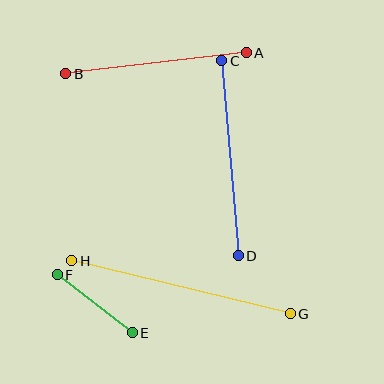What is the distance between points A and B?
The distance is approximately 182 pixels.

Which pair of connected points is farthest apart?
Points G and H are farthest apart.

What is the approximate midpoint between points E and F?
The midpoint is at approximately (95, 304) pixels.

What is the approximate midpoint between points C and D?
The midpoint is at approximately (230, 158) pixels.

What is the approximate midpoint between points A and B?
The midpoint is at approximately (156, 63) pixels.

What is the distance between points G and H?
The distance is approximately 225 pixels.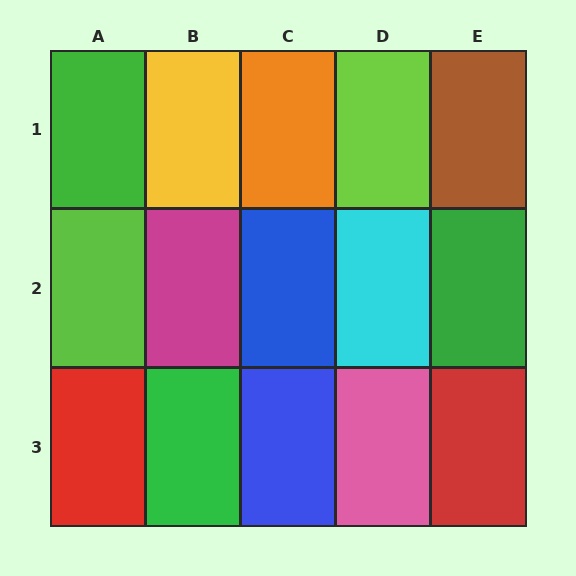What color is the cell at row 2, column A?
Lime.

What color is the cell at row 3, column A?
Red.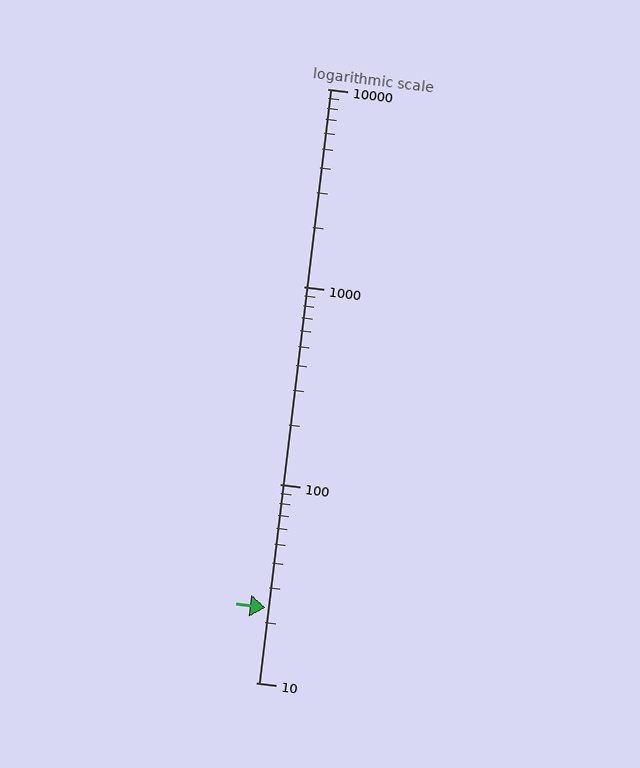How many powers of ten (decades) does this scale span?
The scale spans 3 decades, from 10 to 10000.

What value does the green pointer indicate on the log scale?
The pointer indicates approximately 24.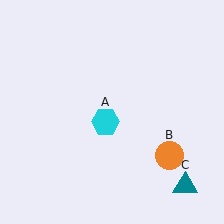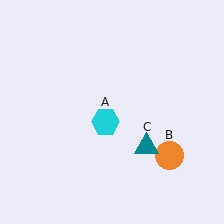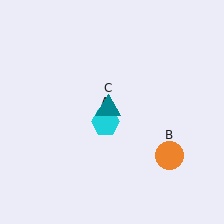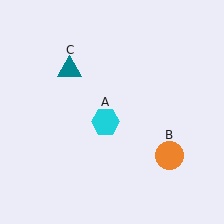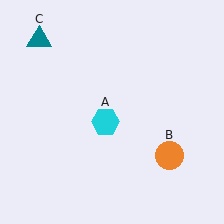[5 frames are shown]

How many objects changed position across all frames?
1 object changed position: teal triangle (object C).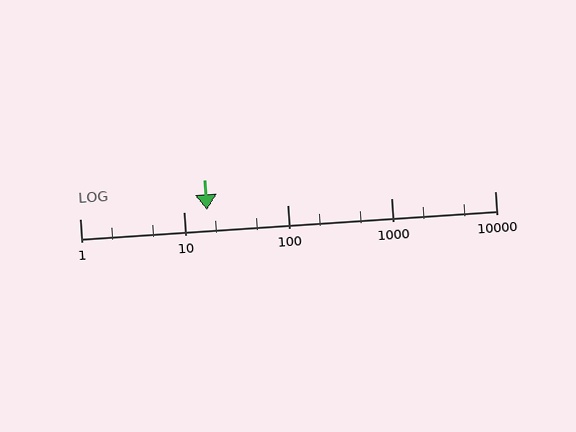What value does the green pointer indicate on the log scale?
The pointer indicates approximately 17.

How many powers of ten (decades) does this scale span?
The scale spans 4 decades, from 1 to 10000.